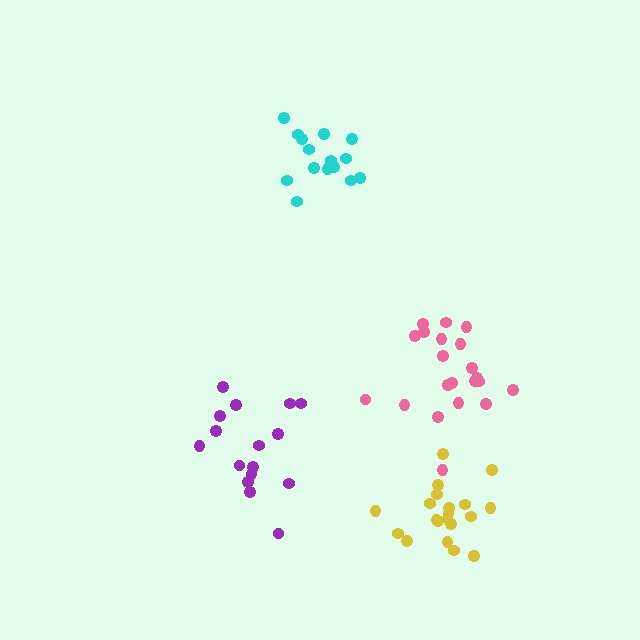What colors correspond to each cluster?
The clusters are colored: purple, pink, cyan, yellow.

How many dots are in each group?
Group 1: 16 dots, Group 2: 21 dots, Group 3: 15 dots, Group 4: 20 dots (72 total).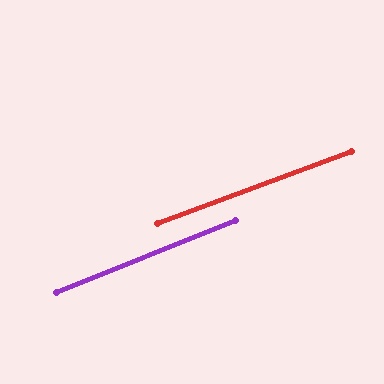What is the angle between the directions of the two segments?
Approximately 2 degrees.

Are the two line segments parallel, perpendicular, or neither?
Parallel — their directions differ by only 1.7°.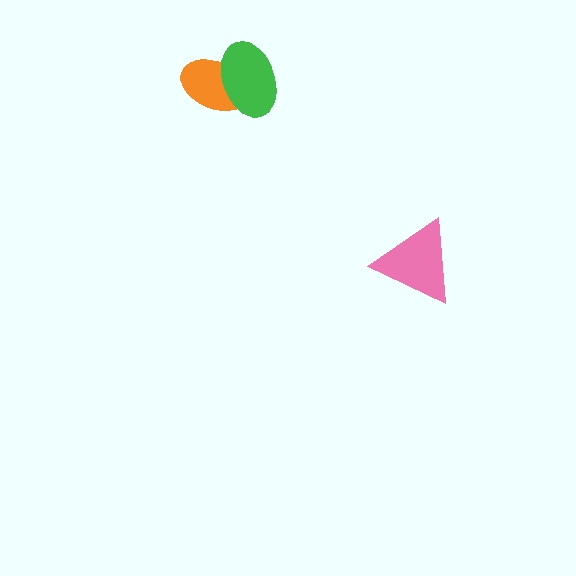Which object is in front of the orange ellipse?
The green ellipse is in front of the orange ellipse.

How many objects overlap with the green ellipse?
1 object overlaps with the green ellipse.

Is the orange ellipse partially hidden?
Yes, it is partially covered by another shape.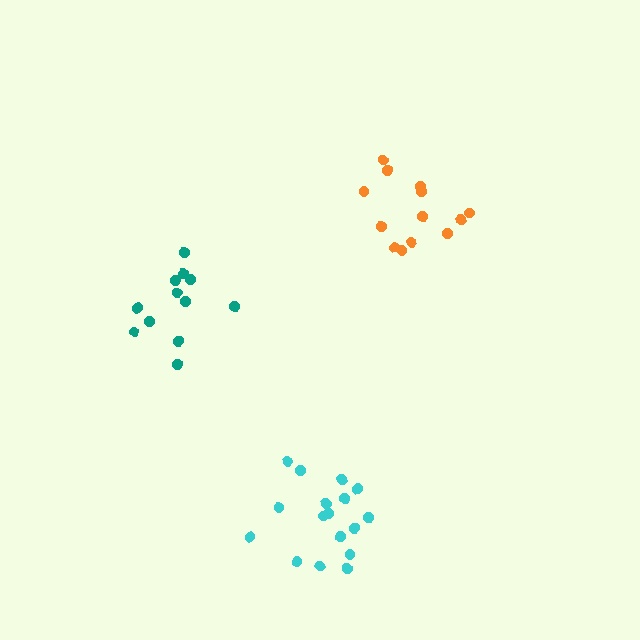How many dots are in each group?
Group 1: 13 dots, Group 2: 12 dots, Group 3: 17 dots (42 total).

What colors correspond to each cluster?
The clusters are colored: orange, teal, cyan.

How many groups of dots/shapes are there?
There are 3 groups.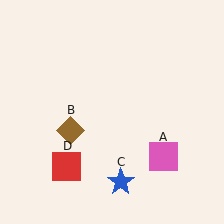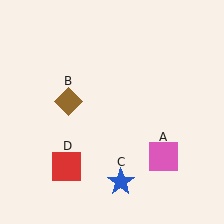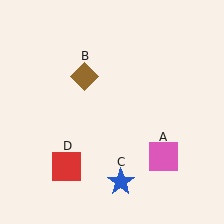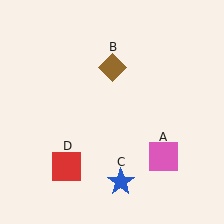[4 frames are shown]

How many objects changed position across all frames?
1 object changed position: brown diamond (object B).